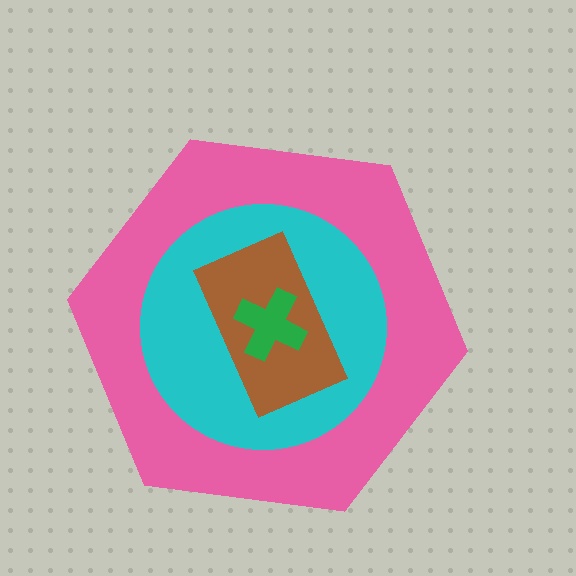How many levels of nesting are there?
4.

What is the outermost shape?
The pink hexagon.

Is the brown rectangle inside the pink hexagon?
Yes.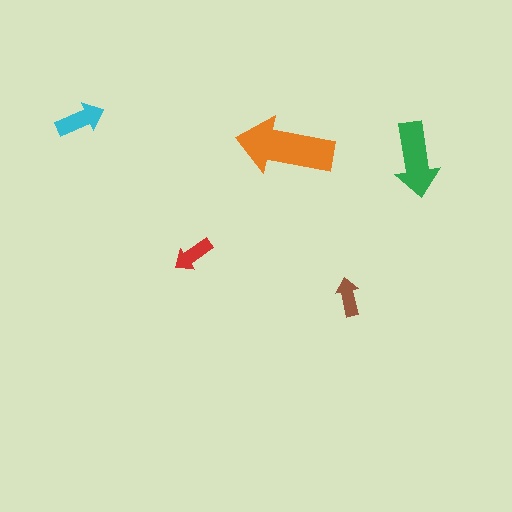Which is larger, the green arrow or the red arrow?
The green one.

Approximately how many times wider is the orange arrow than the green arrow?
About 1.5 times wider.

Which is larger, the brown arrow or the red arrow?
The red one.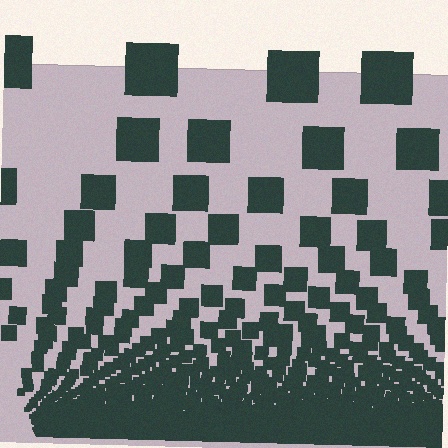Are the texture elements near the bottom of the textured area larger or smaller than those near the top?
Smaller. The gradient is inverted — elements near the bottom are smaller and denser.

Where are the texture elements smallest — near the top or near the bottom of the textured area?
Near the bottom.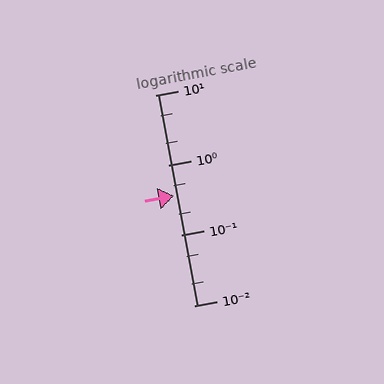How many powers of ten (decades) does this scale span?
The scale spans 3 decades, from 0.01 to 10.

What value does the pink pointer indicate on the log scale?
The pointer indicates approximately 0.36.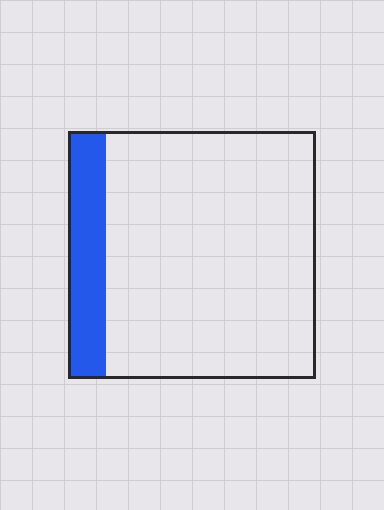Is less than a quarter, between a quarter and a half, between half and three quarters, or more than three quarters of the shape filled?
Less than a quarter.